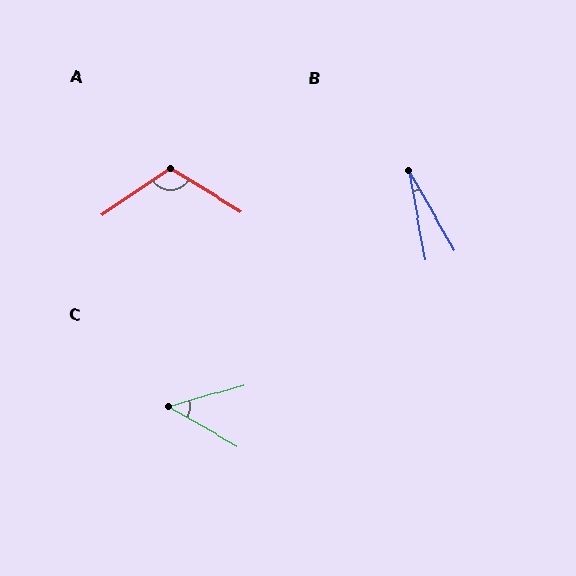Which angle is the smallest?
B, at approximately 19 degrees.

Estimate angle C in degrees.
Approximately 46 degrees.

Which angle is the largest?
A, at approximately 115 degrees.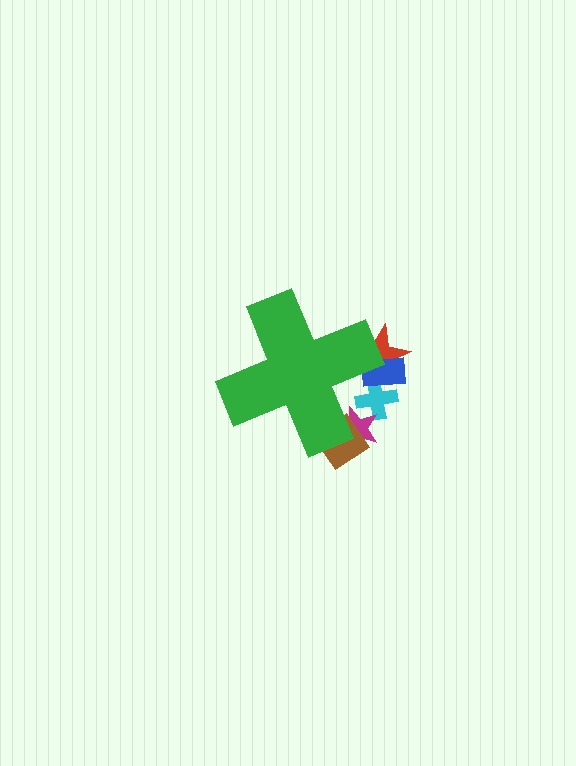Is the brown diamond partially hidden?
Yes, the brown diamond is partially hidden behind the green cross.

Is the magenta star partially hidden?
Yes, the magenta star is partially hidden behind the green cross.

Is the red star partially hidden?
Yes, the red star is partially hidden behind the green cross.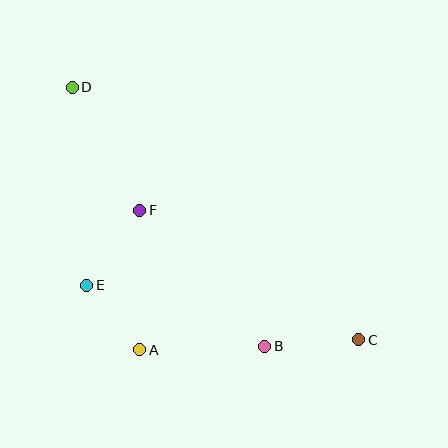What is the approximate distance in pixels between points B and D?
The distance between B and D is approximately 322 pixels.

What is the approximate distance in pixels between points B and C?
The distance between B and C is approximately 94 pixels.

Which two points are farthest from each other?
Points C and D are farthest from each other.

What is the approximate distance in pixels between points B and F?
The distance between B and F is approximately 185 pixels.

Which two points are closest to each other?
Points A and E are closest to each other.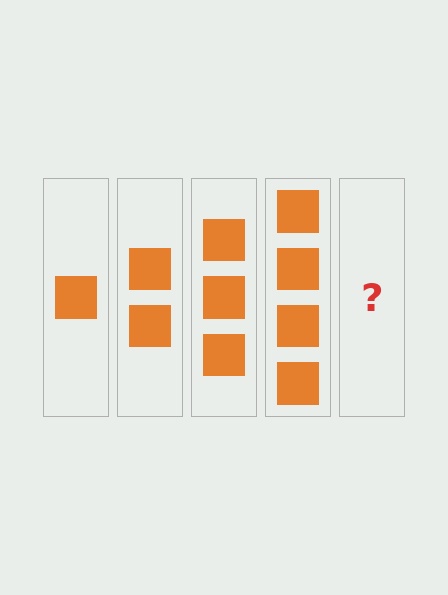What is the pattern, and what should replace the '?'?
The pattern is that each step adds one more square. The '?' should be 5 squares.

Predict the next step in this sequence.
The next step is 5 squares.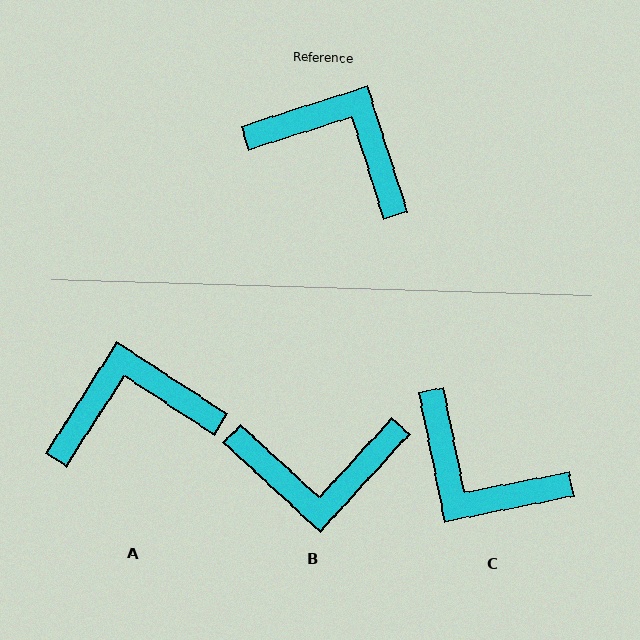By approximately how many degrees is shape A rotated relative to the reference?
Approximately 39 degrees counter-clockwise.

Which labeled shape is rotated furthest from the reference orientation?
C, about 174 degrees away.